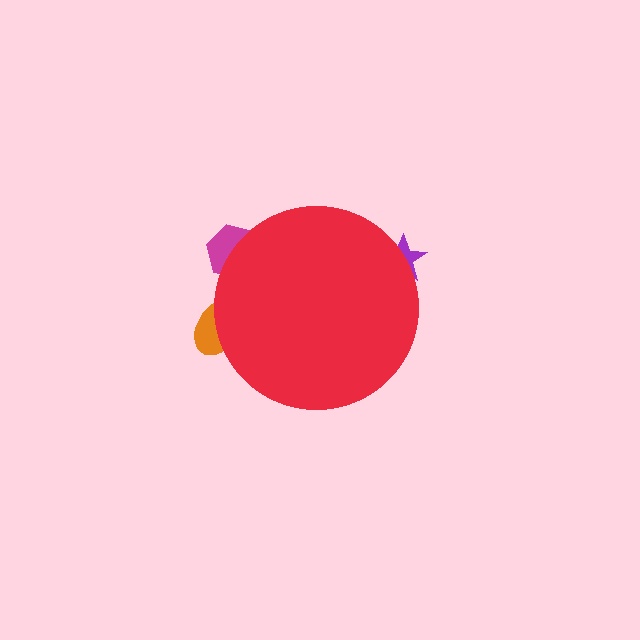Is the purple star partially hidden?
Yes, the purple star is partially hidden behind the red circle.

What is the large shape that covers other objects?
A red circle.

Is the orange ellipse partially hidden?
Yes, the orange ellipse is partially hidden behind the red circle.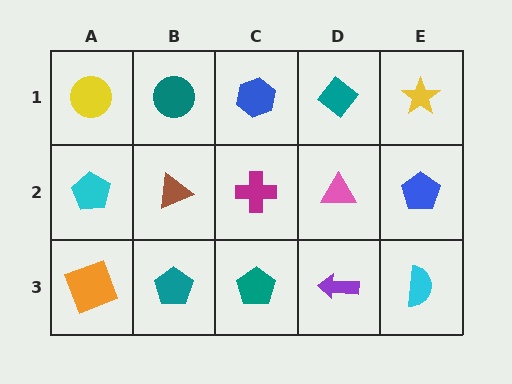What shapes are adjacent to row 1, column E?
A blue pentagon (row 2, column E), a teal diamond (row 1, column D).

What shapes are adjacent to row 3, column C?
A magenta cross (row 2, column C), a teal pentagon (row 3, column B), a purple arrow (row 3, column D).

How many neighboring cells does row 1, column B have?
3.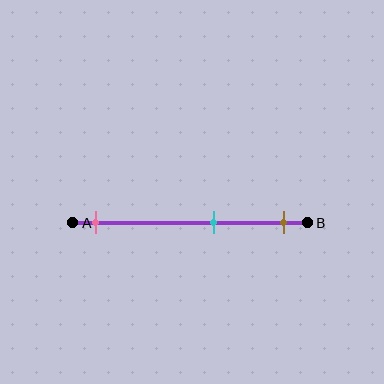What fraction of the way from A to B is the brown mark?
The brown mark is approximately 90% (0.9) of the way from A to B.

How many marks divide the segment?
There are 3 marks dividing the segment.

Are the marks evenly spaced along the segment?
No, the marks are not evenly spaced.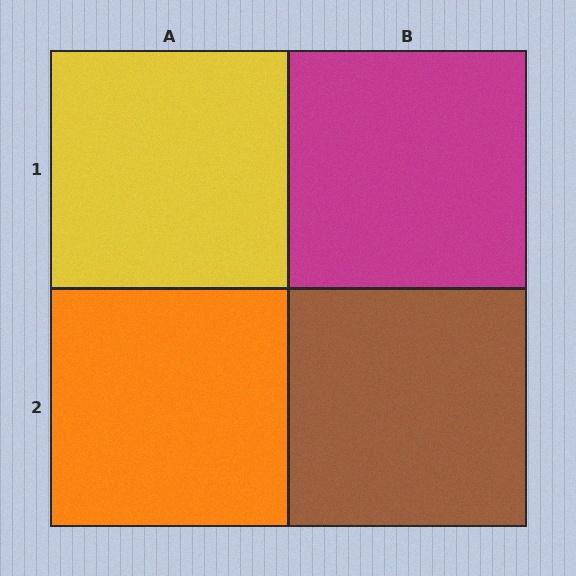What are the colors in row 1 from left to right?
Yellow, magenta.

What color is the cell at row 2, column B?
Brown.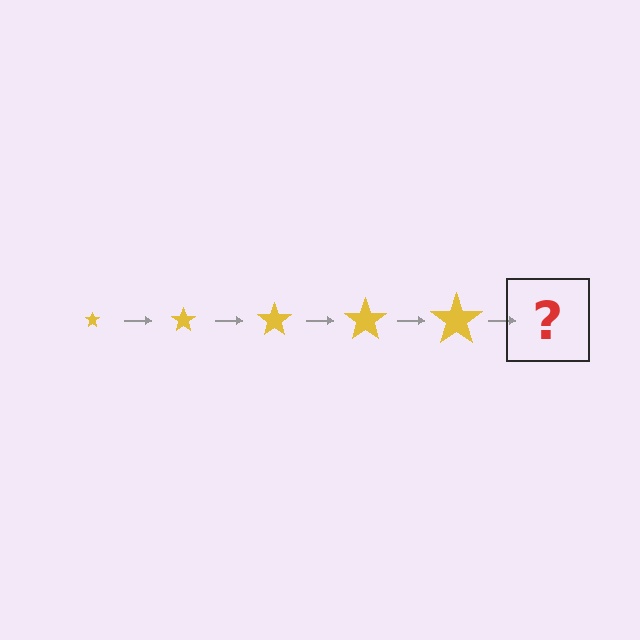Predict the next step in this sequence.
The next step is a yellow star, larger than the previous one.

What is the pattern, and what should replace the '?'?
The pattern is that the star gets progressively larger each step. The '?' should be a yellow star, larger than the previous one.